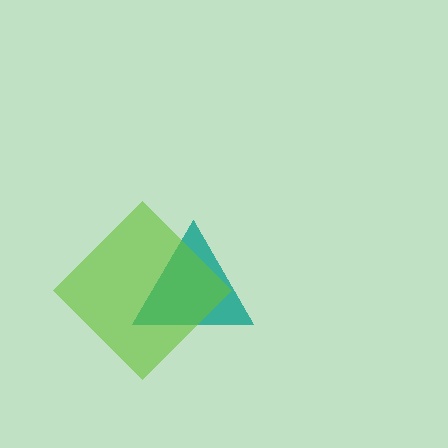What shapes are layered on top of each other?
The layered shapes are: a teal triangle, a lime diamond.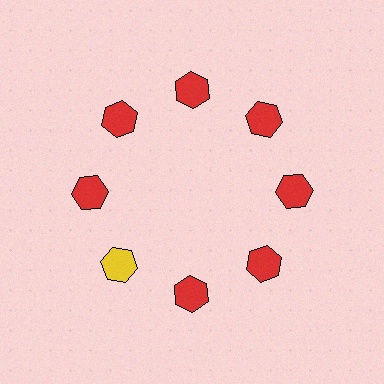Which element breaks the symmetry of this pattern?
The yellow hexagon at roughly the 8 o'clock position breaks the symmetry. All other shapes are red hexagons.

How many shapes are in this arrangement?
There are 8 shapes arranged in a ring pattern.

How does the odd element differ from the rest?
It has a different color: yellow instead of red.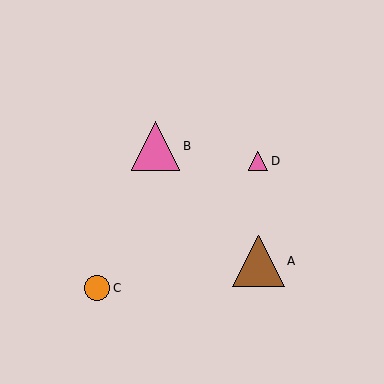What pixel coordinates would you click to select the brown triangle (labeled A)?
Click at (258, 261) to select the brown triangle A.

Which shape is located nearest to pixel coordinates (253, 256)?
The brown triangle (labeled A) at (258, 261) is nearest to that location.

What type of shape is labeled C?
Shape C is an orange circle.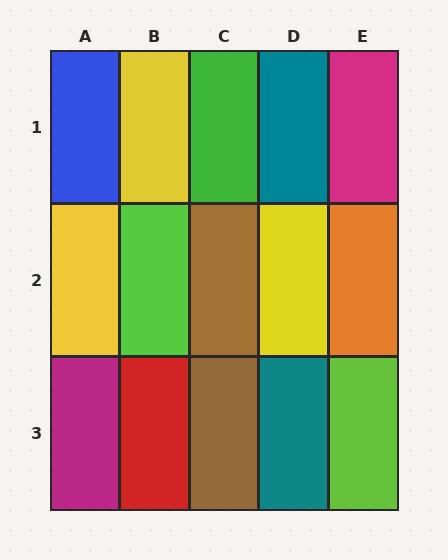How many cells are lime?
2 cells are lime.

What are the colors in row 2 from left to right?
Yellow, lime, brown, yellow, orange.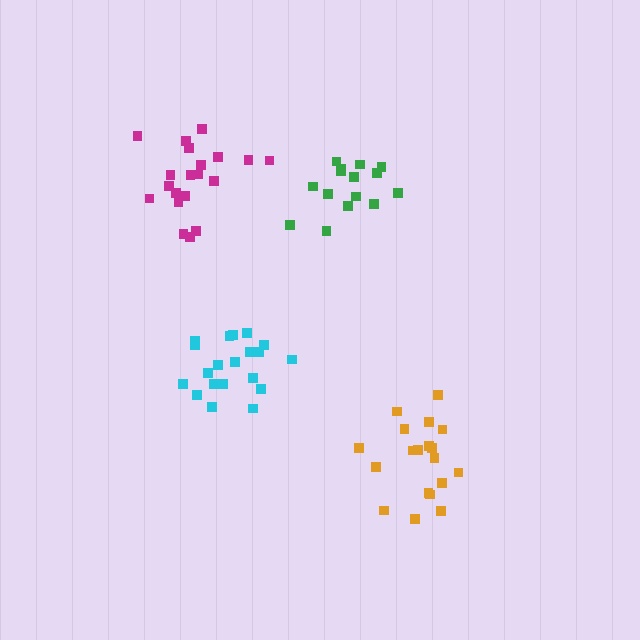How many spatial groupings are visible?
There are 4 spatial groupings.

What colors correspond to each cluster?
The clusters are colored: green, orange, cyan, magenta.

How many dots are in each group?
Group 1: 15 dots, Group 2: 19 dots, Group 3: 20 dots, Group 4: 20 dots (74 total).